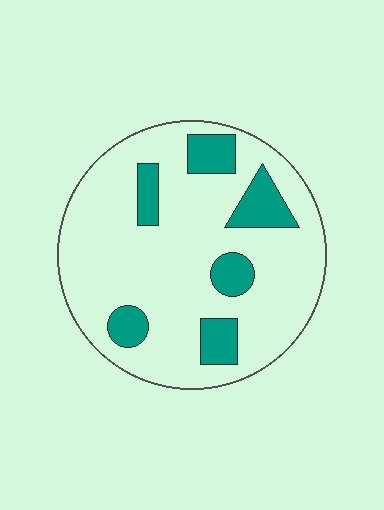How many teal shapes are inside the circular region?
6.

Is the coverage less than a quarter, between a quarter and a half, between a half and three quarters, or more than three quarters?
Less than a quarter.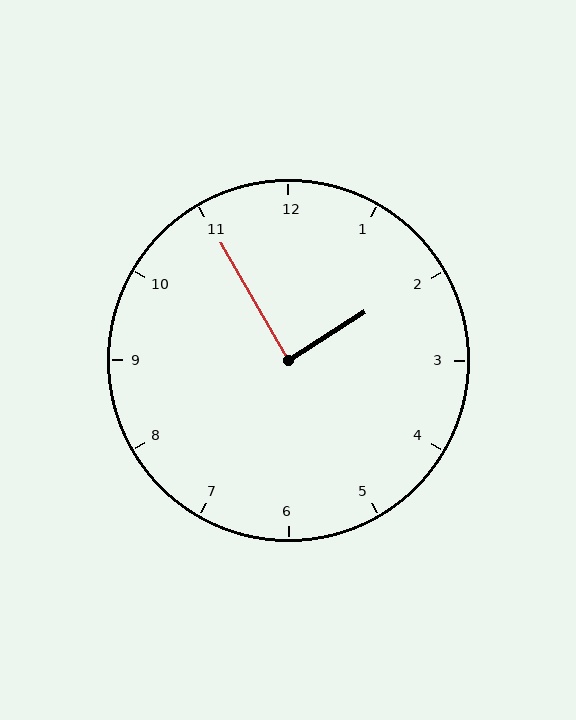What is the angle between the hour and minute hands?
Approximately 88 degrees.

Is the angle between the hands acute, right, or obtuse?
It is right.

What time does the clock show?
1:55.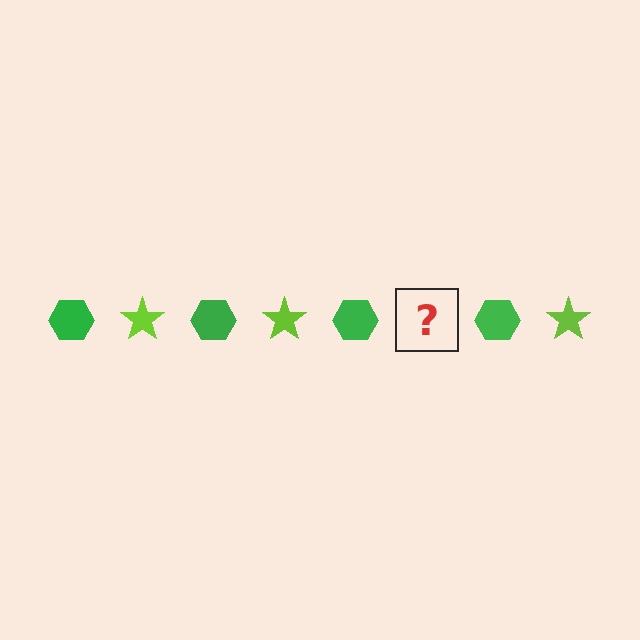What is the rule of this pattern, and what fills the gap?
The rule is that the pattern alternates between green hexagon and lime star. The gap should be filled with a lime star.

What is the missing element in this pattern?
The missing element is a lime star.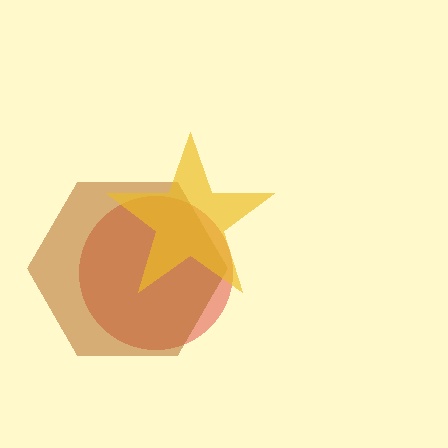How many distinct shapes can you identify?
There are 3 distinct shapes: a red circle, a brown hexagon, a yellow star.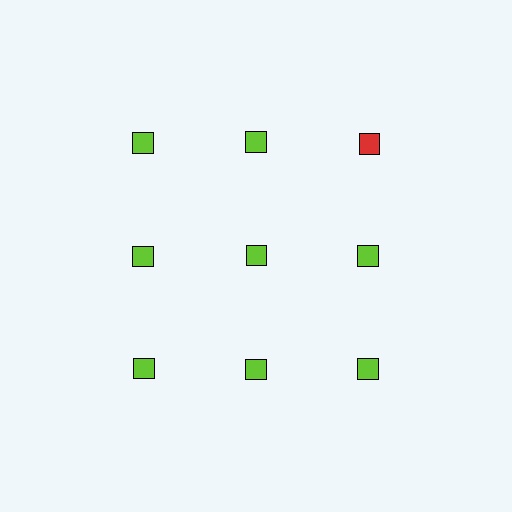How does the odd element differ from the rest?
It has a different color: red instead of lime.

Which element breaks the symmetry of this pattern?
The red square in the top row, center column breaks the symmetry. All other shapes are lime squares.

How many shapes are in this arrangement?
There are 9 shapes arranged in a grid pattern.